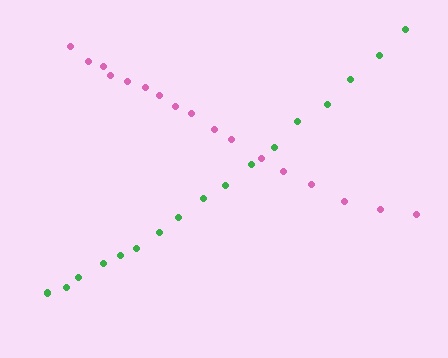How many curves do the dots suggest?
There are 2 distinct paths.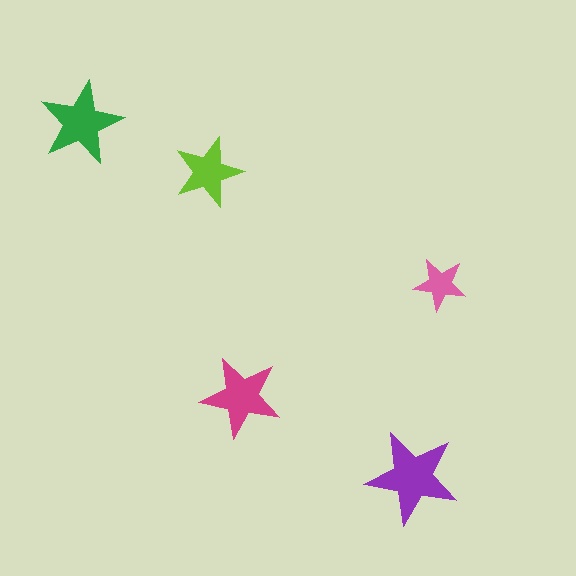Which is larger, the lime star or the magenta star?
The magenta one.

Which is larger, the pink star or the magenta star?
The magenta one.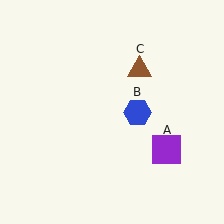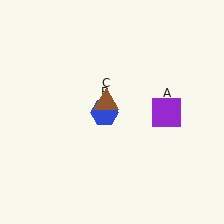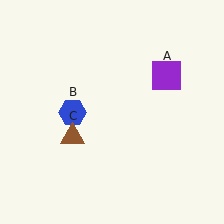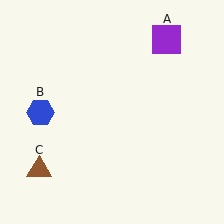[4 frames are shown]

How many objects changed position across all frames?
3 objects changed position: purple square (object A), blue hexagon (object B), brown triangle (object C).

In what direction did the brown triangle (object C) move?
The brown triangle (object C) moved down and to the left.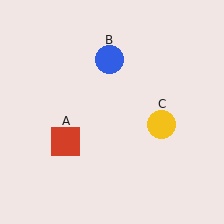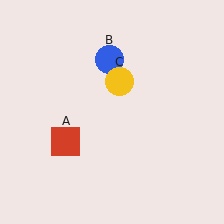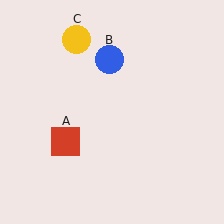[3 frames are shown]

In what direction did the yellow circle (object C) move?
The yellow circle (object C) moved up and to the left.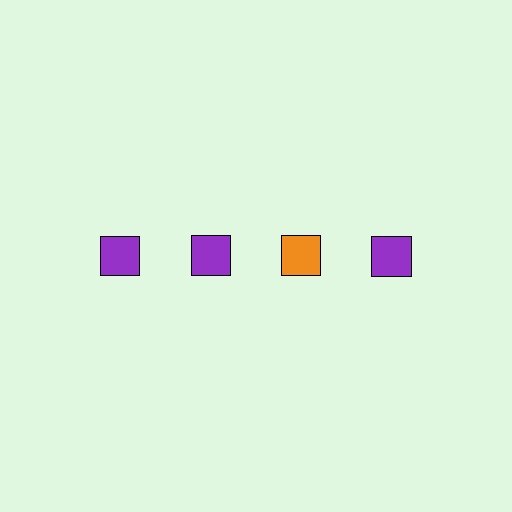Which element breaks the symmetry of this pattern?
The orange square in the top row, center column breaks the symmetry. All other shapes are purple squares.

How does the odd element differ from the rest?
It has a different color: orange instead of purple.